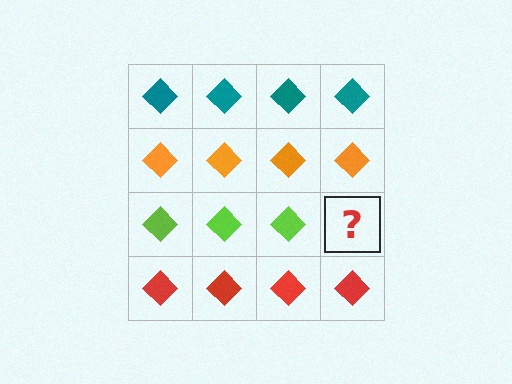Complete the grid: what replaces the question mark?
The question mark should be replaced with a lime diamond.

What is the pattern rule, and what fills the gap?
The rule is that each row has a consistent color. The gap should be filled with a lime diamond.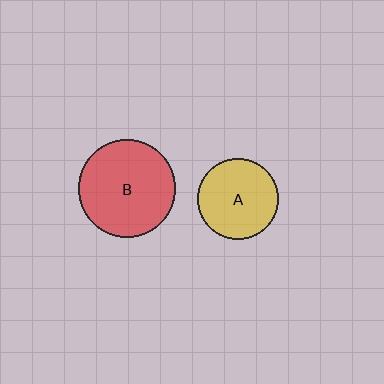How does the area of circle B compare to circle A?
Approximately 1.5 times.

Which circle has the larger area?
Circle B (red).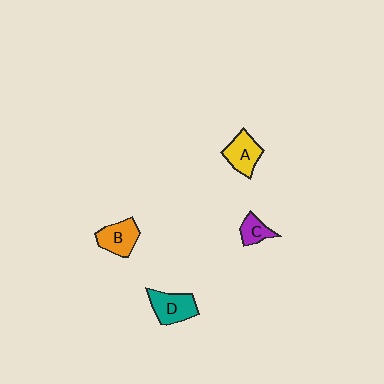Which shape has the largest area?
Shape D (teal).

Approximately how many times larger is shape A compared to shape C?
Approximately 1.6 times.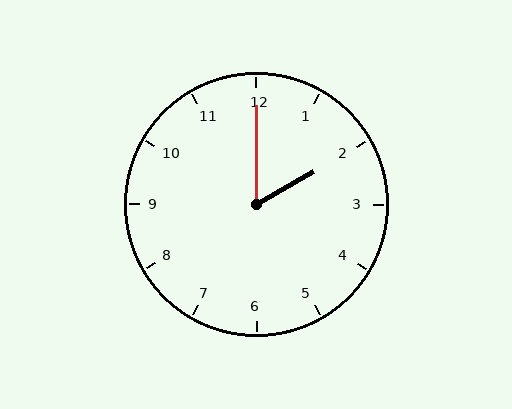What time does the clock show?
2:00.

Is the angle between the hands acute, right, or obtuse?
It is acute.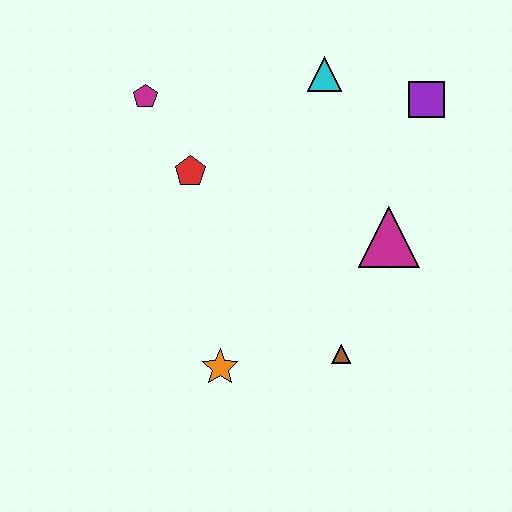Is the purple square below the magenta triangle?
No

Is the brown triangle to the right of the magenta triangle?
No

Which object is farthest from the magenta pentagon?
The brown triangle is farthest from the magenta pentagon.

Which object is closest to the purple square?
The cyan triangle is closest to the purple square.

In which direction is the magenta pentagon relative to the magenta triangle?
The magenta pentagon is to the left of the magenta triangle.